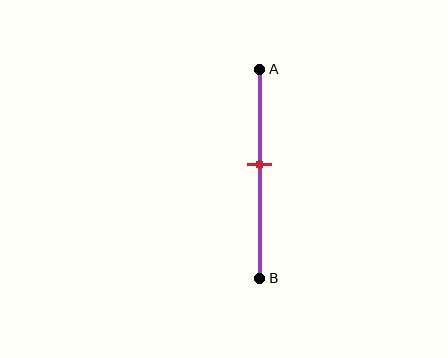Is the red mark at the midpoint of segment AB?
No, the mark is at about 45% from A, not at the 50% midpoint.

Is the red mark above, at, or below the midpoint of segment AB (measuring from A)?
The red mark is above the midpoint of segment AB.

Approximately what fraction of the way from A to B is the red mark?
The red mark is approximately 45% of the way from A to B.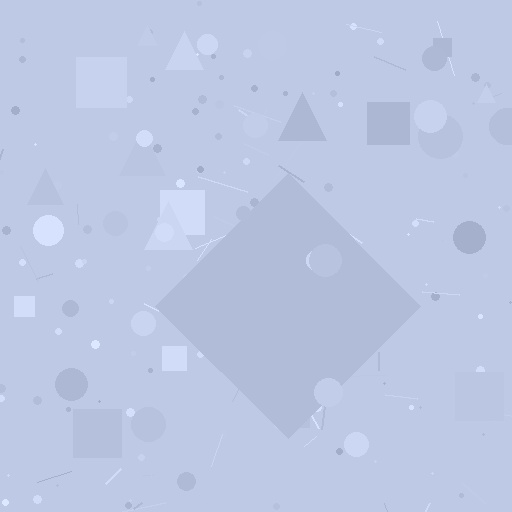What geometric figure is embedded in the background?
A diamond is embedded in the background.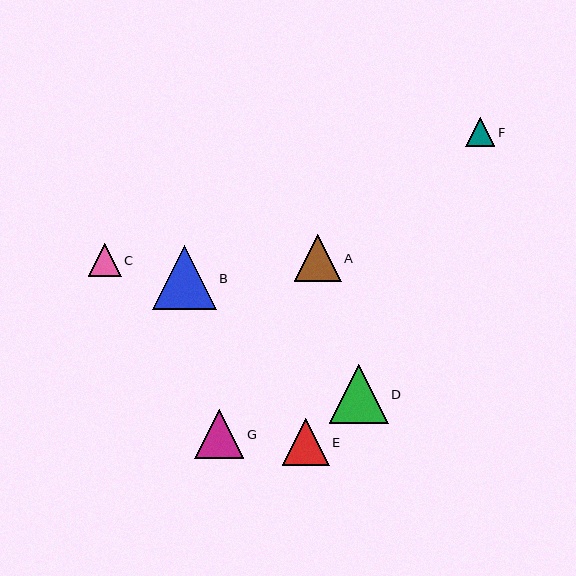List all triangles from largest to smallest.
From largest to smallest: B, D, G, A, E, C, F.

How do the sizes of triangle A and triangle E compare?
Triangle A and triangle E are approximately the same size.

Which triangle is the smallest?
Triangle F is the smallest with a size of approximately 29 pixels.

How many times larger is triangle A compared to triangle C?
Triangle A is approximately 1.4 times the size of triangle C.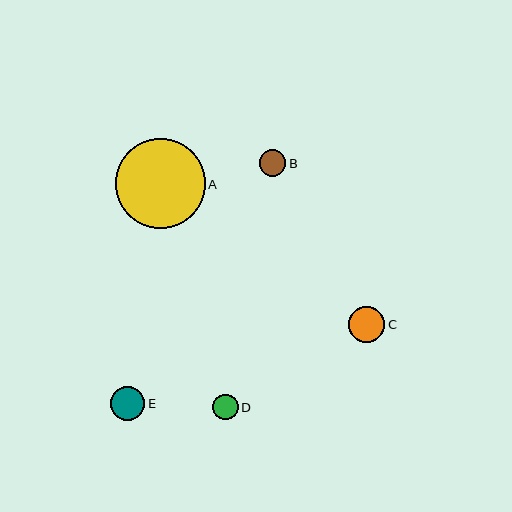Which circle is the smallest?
Circle D is the smallest with a size of approximately 26 pixels.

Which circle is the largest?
Circle A is the largest with a size of approximately 90 pixels.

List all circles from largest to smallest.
From largest to smallest: A, C, E, B, D.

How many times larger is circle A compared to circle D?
Circle A is approximately 3.5 times the size of circle D.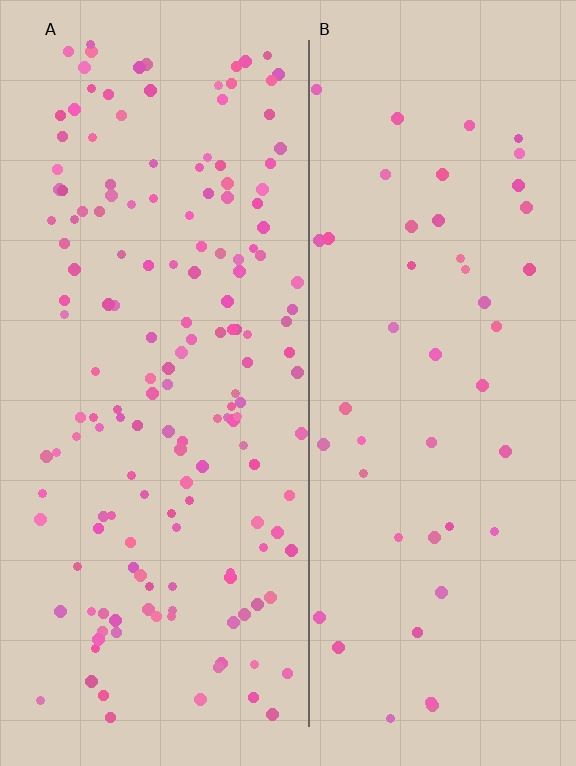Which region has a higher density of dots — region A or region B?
A (the left).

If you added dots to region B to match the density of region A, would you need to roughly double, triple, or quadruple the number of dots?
Approximately triple.